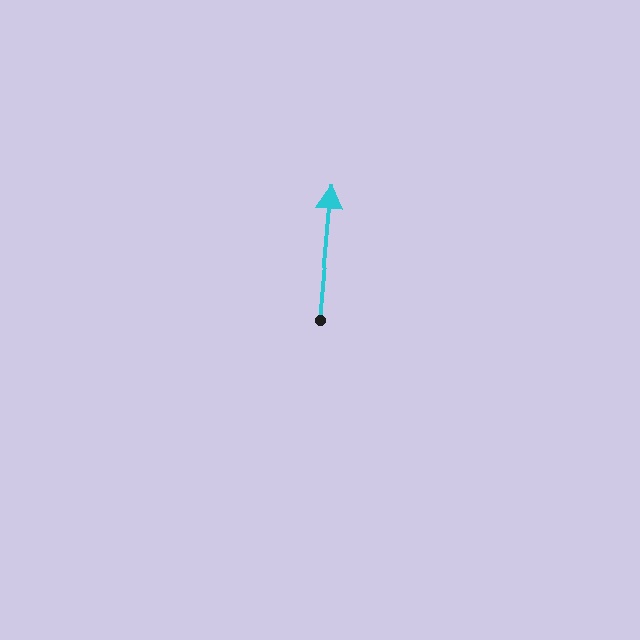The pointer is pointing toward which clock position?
Roughly 12 o'clock.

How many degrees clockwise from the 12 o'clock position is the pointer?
Approximately 5 degrees.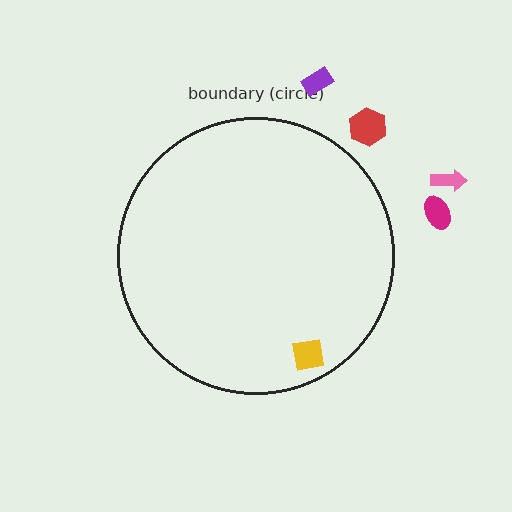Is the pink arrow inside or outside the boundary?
Outside.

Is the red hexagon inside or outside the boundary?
Outside.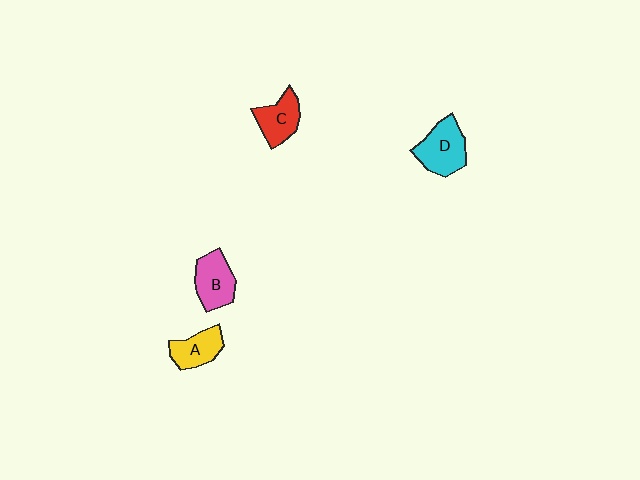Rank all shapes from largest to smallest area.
From largest to smallest: D (cyan), B (pink), C (red), A (yellow).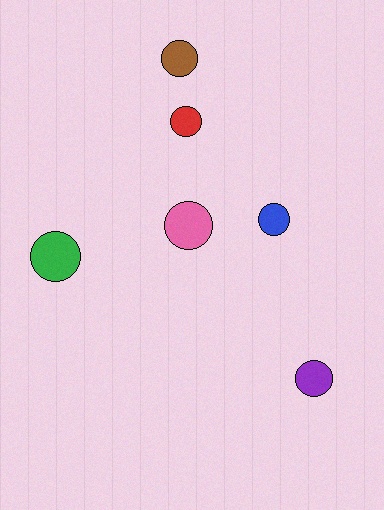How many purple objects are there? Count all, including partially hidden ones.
There is 1 purple object.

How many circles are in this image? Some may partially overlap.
There are 6 circles.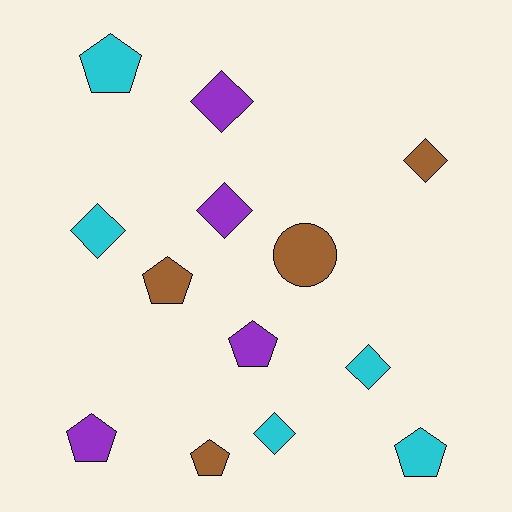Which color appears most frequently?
Cyan, with 5 objects.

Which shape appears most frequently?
Pentagon, with 6 objects.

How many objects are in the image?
There are 13 objects.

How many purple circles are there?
There are no purple circles.